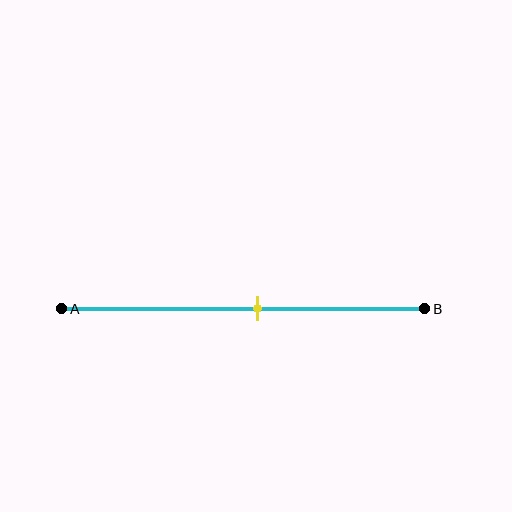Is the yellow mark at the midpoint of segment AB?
No, the mark is at about 55% from A, not at the 50% midpoint.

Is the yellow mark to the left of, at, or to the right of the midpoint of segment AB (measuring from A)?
The yellow mark is to the right of the midpoint of segment AB.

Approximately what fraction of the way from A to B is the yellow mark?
The yellow mark is approximately 55% of the way from A to B.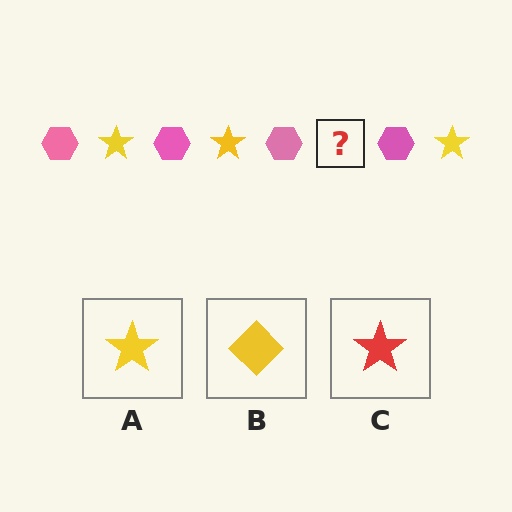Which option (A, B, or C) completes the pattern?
A.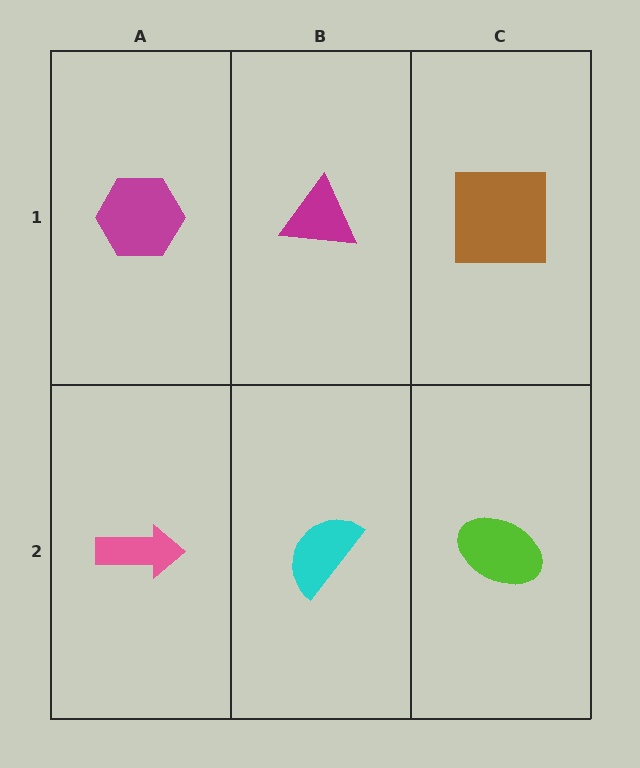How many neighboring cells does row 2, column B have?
3.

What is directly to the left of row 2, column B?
A pink arrow.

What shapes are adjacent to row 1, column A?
A pink arrow (row 2, column A), a magenta triangle (row 1, column B).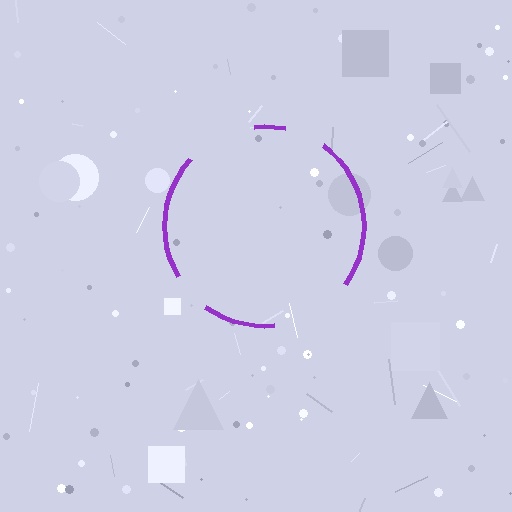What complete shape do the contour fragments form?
The contour fragments form a circle.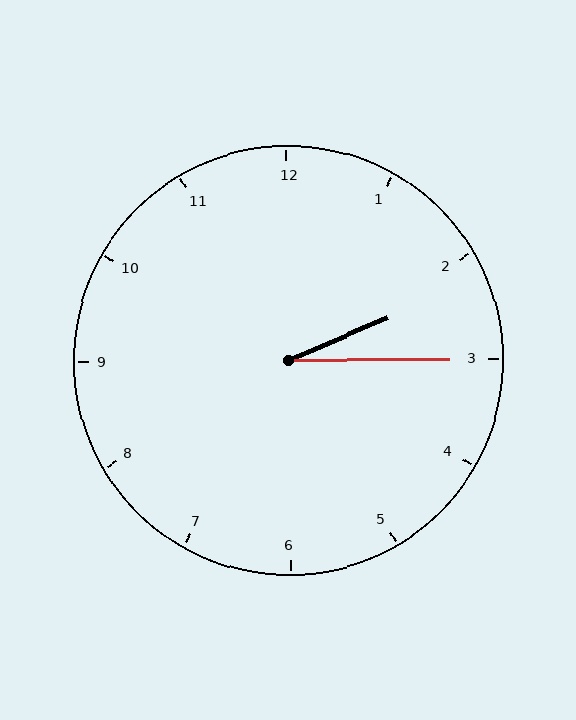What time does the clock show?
2:15.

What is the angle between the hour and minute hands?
Approximately 22 degrees.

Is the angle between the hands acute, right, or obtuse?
It is acute.